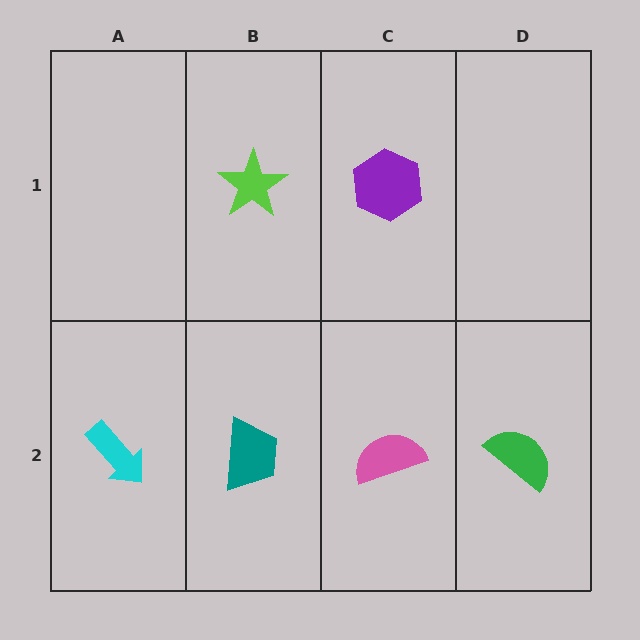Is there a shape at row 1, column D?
No, that cell is empty.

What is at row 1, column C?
A purple hexagon.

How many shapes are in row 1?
2 shapes.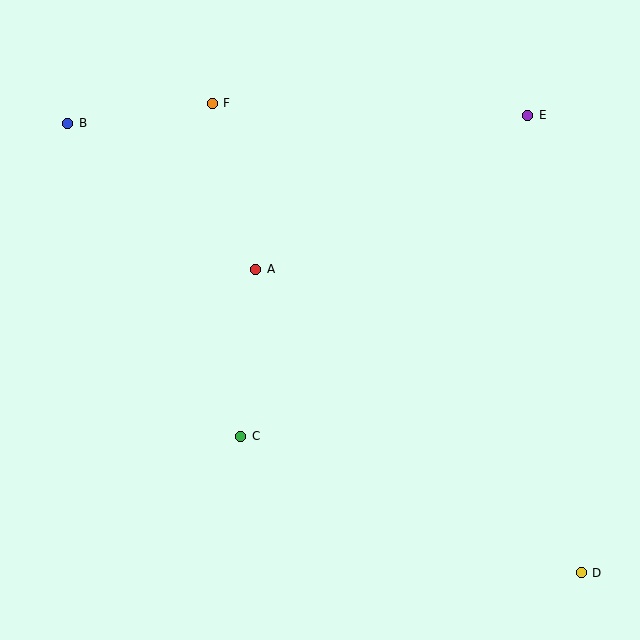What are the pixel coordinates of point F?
Point F is at (212, 103).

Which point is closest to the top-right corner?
Point E is closest to the top-right corner.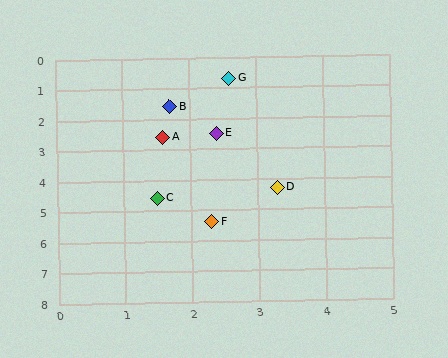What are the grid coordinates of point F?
Point F is at approximately (2.3, 5.4).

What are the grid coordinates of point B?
Point B is at approximately (1.7, 1.6).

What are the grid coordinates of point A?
Point A is at approximately (1.6, 2.6).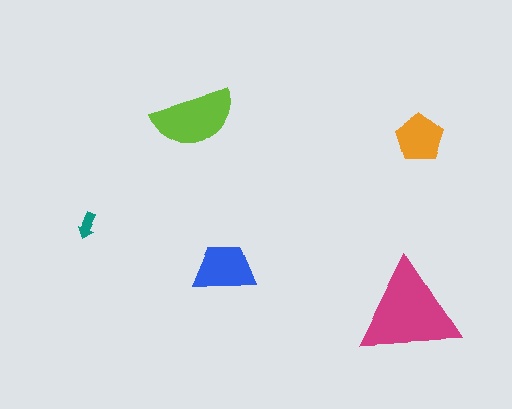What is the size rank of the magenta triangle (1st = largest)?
1st.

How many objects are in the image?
There are 5 objects in the image.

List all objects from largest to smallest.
The magenta triangle, the lime semicircle, the blue trapezoid, the orange pentagon, the teal arrow.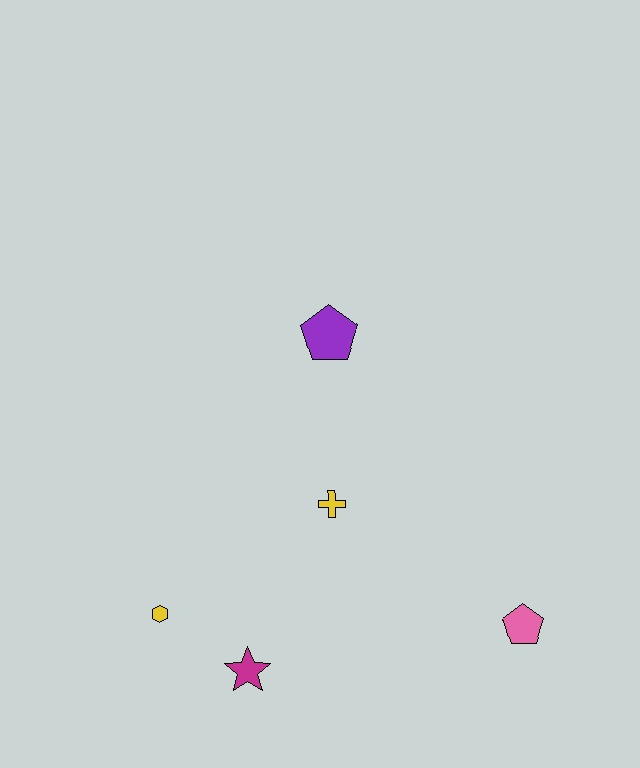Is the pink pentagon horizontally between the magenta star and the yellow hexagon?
No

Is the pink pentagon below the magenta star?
No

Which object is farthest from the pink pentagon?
The yellow hexagon is farthest from the pink pentagon.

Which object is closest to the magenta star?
The yellow hexagon is closest to the magenta star.